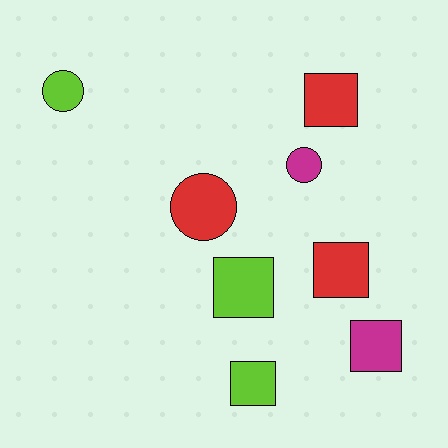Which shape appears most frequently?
Square, with 5 objects.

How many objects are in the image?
There are 8 objects.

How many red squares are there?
There are 2 red squares.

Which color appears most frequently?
Lime, with 3 objects.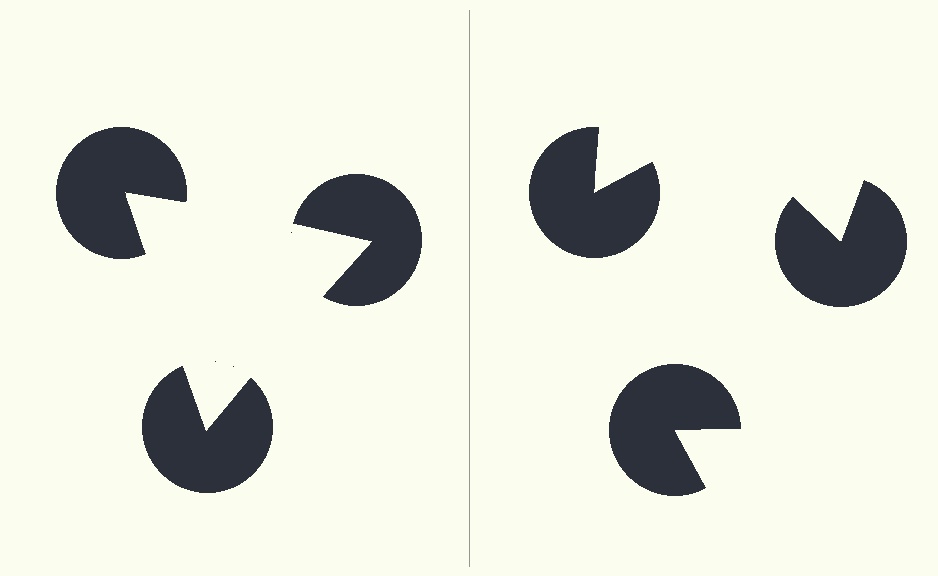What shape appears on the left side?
An illusory triangle.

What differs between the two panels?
The pac-man discs are positioned identically on both sides; only the wedge orientations differ. On the left they align to a triangle; on the right they are misaligned.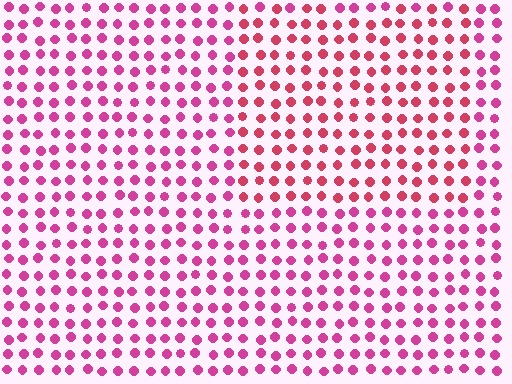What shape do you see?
I see a rectangle.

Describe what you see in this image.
The image is filled with small magenta elements in a uniform arrangement. A rectangle-shaped region is visible where the elements are tinted to a slightly different hue, forming a subtle color boundary.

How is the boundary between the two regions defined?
The boundary is defined purely by a slight shift in hue (about 24 degrees). Spacing, size, and orientation are identical on both sides.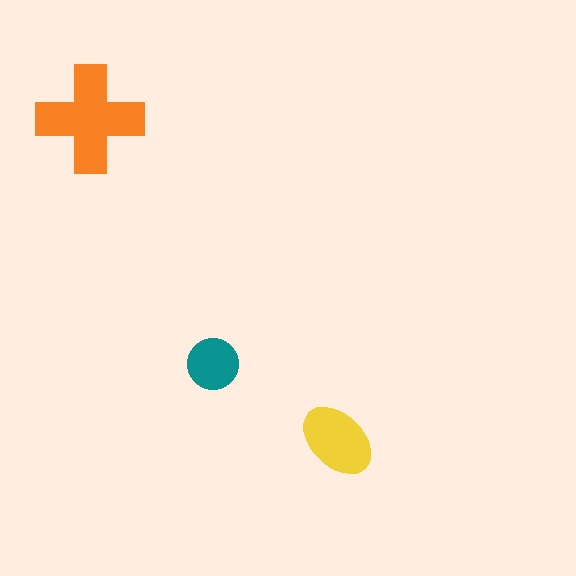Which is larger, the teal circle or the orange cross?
The orange cross.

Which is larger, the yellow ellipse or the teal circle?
The yellow ellipse.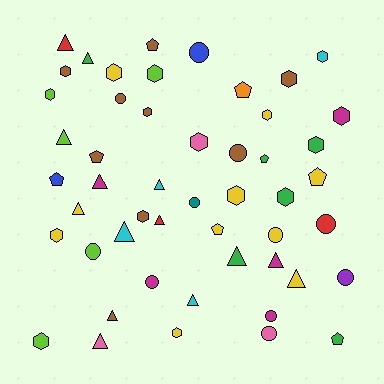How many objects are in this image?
There are 50 objects.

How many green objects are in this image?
There are 6 green objects.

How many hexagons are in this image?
There are 17 hexagons.